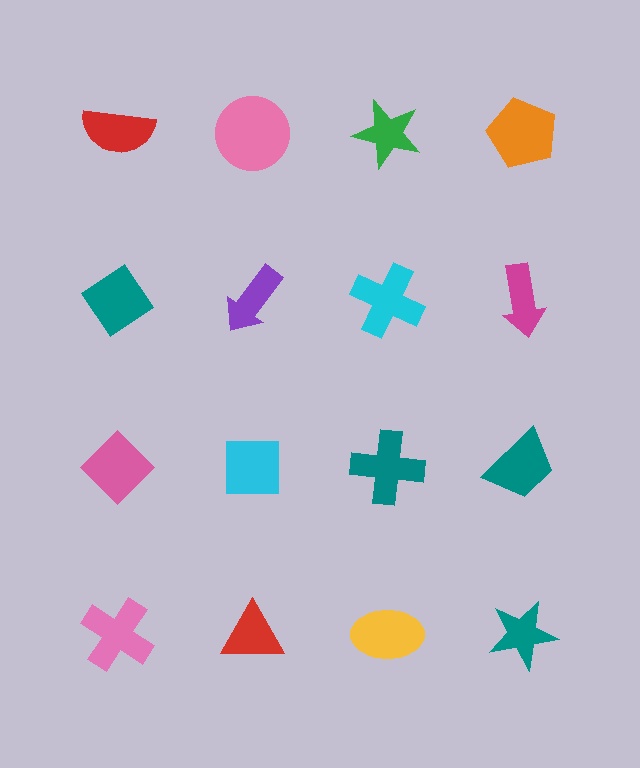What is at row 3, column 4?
A teal trapezoid.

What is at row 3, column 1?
A pink diamond.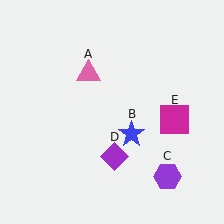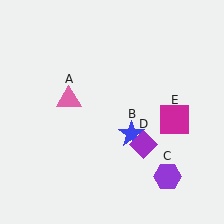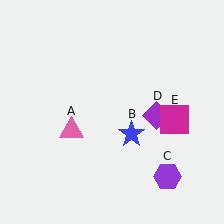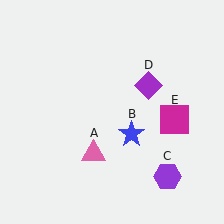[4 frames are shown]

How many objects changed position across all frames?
2 objects changed position: pink triangle (object A), purple diamond (object D).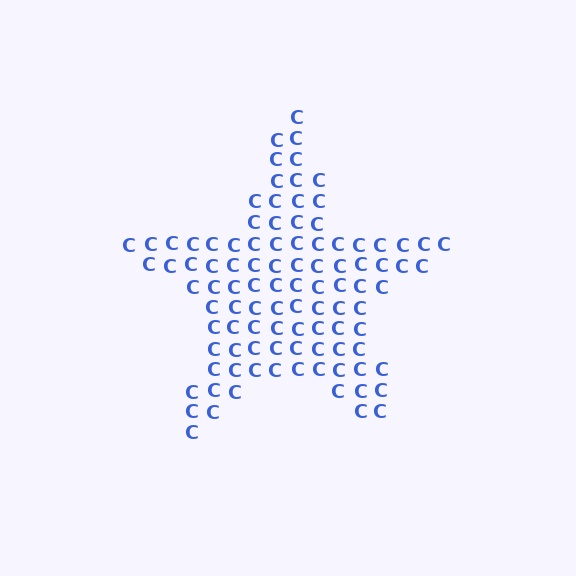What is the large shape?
The large shape is a star.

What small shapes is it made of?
It is made of small letter C's.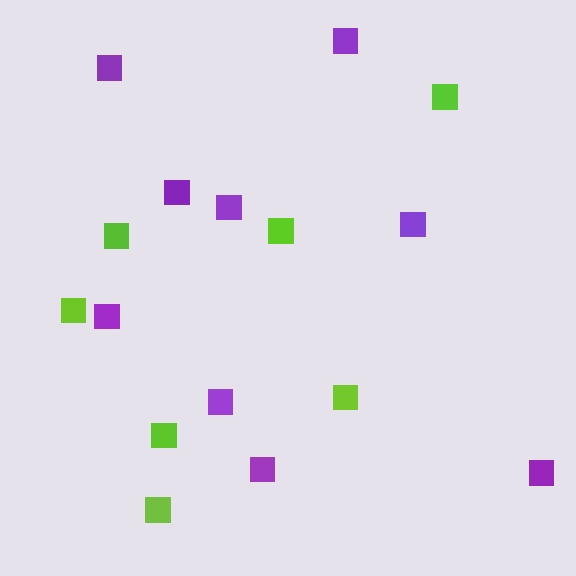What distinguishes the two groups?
There are 2 groups: one group of purple squares (9) and one group of lime squares (7).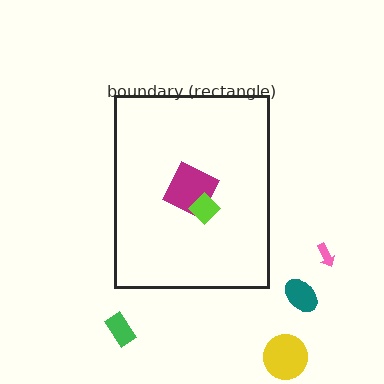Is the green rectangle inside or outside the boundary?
Outside.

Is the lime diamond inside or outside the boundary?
Inside.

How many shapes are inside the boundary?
2 inside, 4 outside.